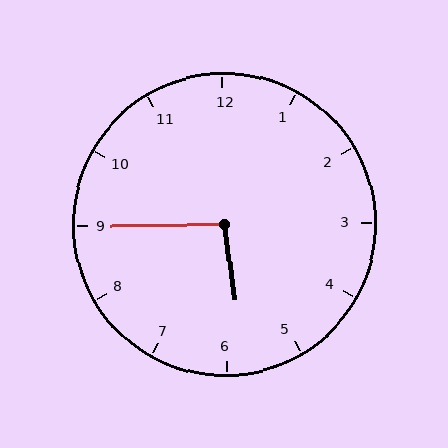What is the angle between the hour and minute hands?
Approximately 98 degrees.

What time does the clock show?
5:45.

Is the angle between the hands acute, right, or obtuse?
It is obtuse.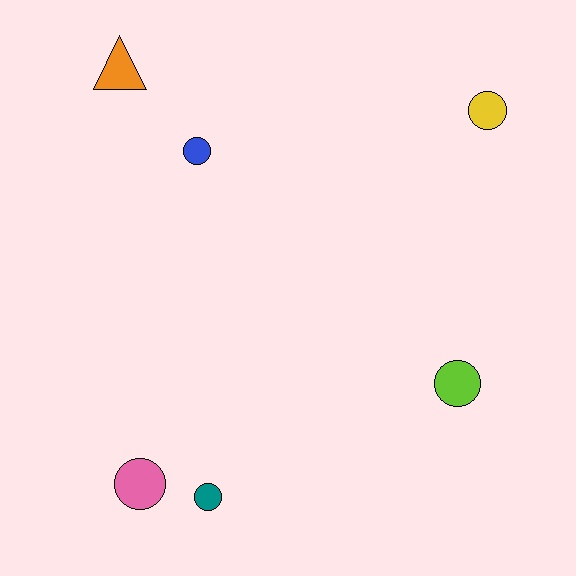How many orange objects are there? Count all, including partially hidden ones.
There is 1 orange object.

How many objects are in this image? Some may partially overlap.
There are 6 objects.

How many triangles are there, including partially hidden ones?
There is 1 triangle.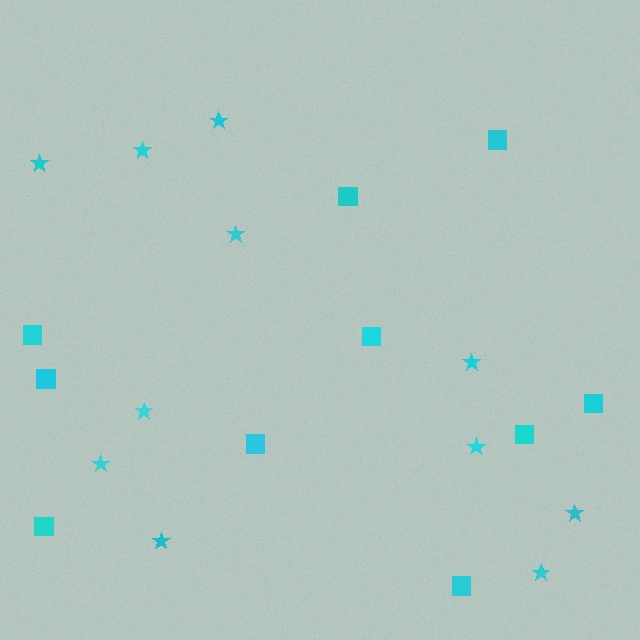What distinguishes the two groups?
There are 2 groups: one group of stars (11) and one group of squares (10).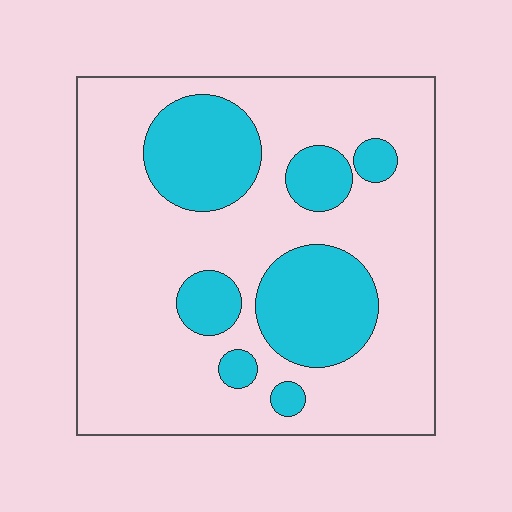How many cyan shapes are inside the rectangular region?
7.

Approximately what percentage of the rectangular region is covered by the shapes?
Approximately 25%.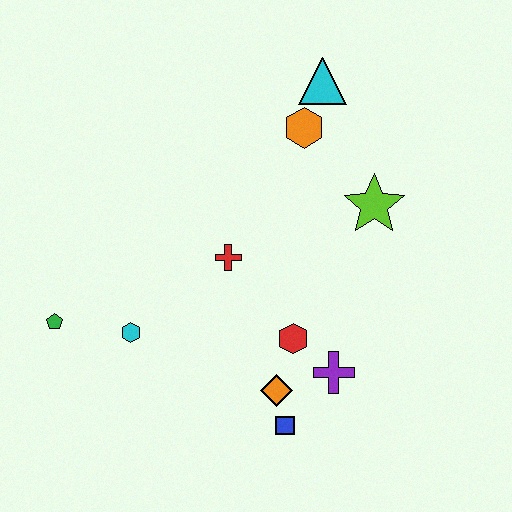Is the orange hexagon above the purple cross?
Yes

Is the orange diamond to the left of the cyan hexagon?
No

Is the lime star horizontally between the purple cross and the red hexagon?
No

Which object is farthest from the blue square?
The cyan triangle is farthest from the blue square.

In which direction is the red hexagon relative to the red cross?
The red hexagon is below the red cross.